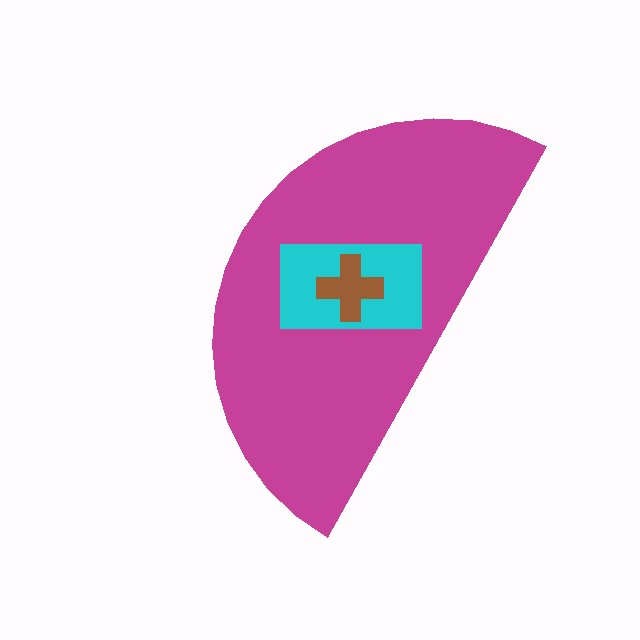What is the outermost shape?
The magenta semicircle.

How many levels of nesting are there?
3.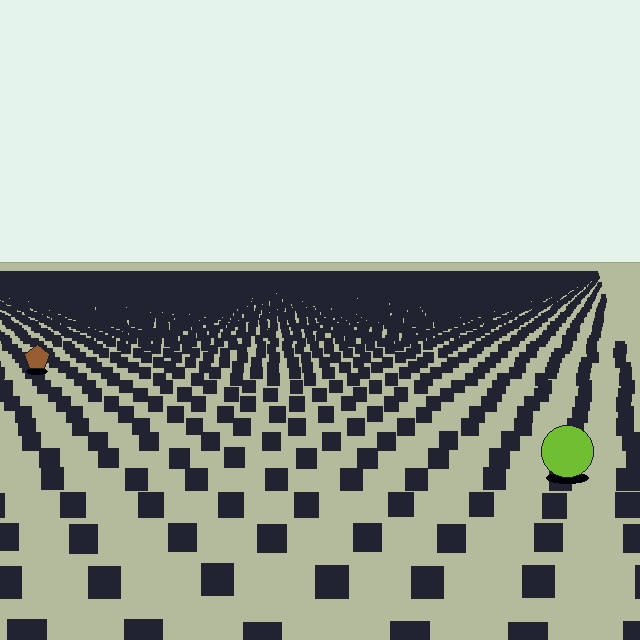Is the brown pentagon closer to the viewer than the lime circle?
No. The lime circle is closer — you can tell from the texture gradient: the ground texture is coarser near it.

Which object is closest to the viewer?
The lime circle is closest. The texture marks near it are larger and more spread out.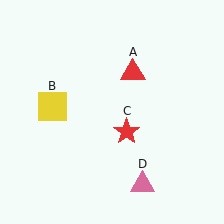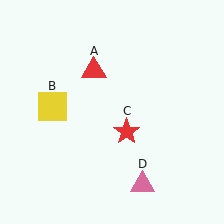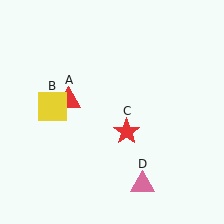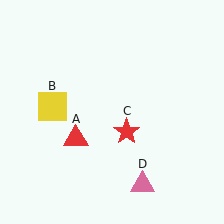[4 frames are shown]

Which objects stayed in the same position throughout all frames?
Yellow square (object B) and red star (object C) and pink triangle (object D) remained stationary.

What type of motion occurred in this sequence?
The red triangle (object A) rotated counterclockwise around the center of the scene.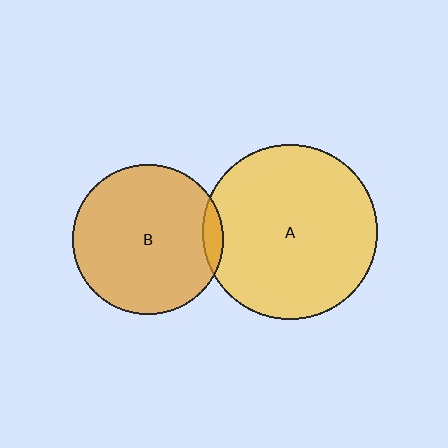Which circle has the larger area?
Circle A (yellow).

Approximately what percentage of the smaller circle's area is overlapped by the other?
Approximately 5%.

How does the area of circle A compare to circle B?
Approximately 1.4 times.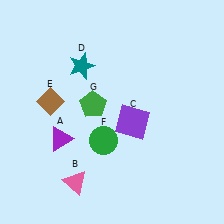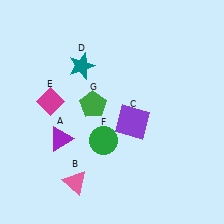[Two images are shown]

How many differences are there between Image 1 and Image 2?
There is 1 difference between the two images.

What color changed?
The diamond (E) changed from brown in Image 1 to magenta in Image 2.